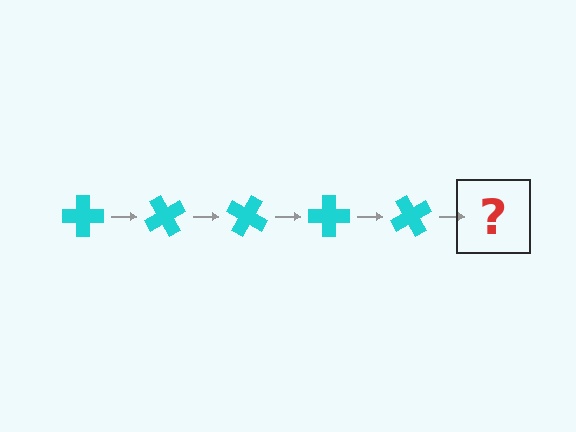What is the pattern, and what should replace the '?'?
The pattern is that the cross rotates 60 degrees each step. The '?' should be a cyan cross rotated 300 degrees.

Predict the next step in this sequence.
The next step is a cyan cross rotated 300 degrees.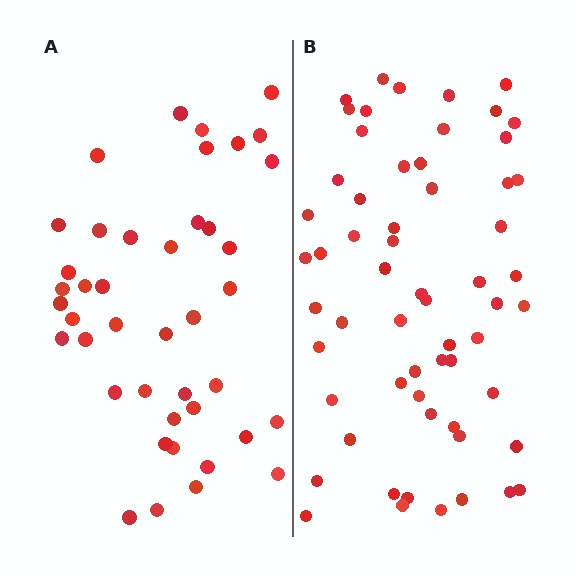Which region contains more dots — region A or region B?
Region B (the right region) has more dots.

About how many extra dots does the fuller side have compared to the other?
Region B has approximately 20 more dots than region A.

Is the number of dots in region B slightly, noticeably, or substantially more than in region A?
Region B has noticeably more, but not dramatically so. The ratio is roughly 1.4 to 1.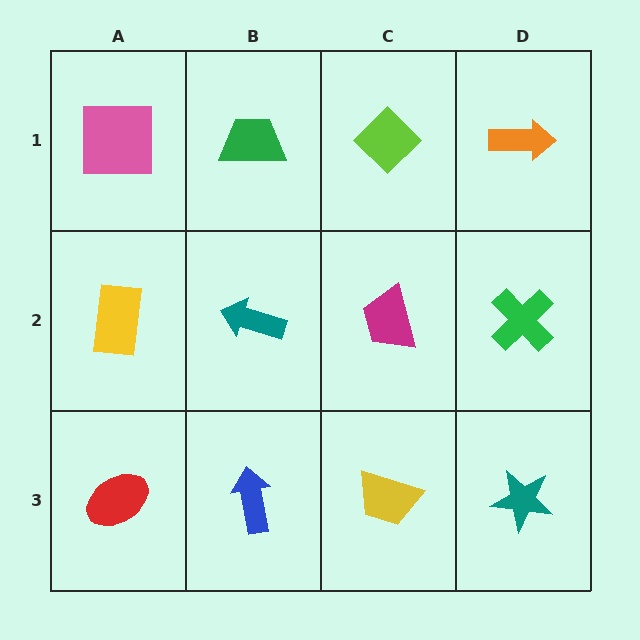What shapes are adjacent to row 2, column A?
A pink square (row 1, column A), a red ellipse (row 3, column A), a teal arrow (row 2, column B).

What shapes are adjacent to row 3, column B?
A teal arrow (row 2, column B), a red ellipse (row 3, column A), a yellow trapezoid (row 3, column C).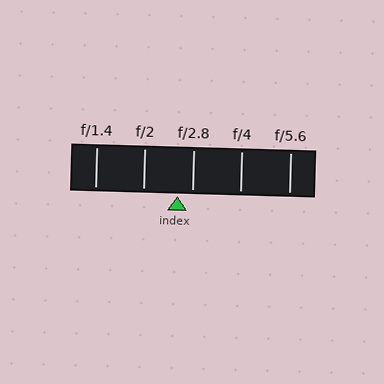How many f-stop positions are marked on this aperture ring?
There are 5 f-stop positions marked.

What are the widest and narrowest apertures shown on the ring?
The widest aperture shown is f/1.4 and the narrowest is f/5.6.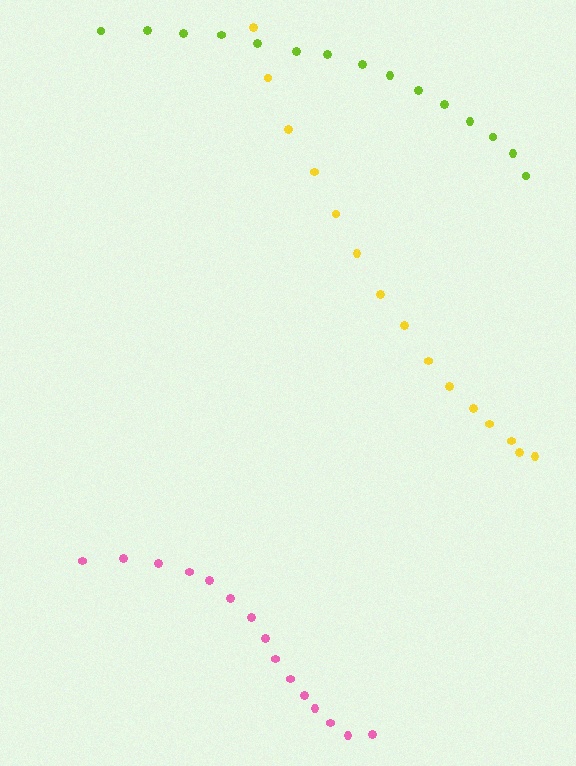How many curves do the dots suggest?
There are 3 distinct paths.